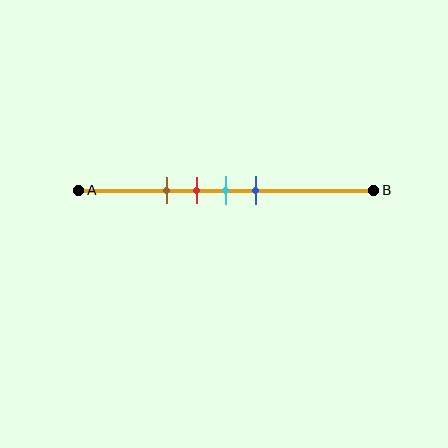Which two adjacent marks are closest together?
The red and cyan marks are the closest adjacent pair.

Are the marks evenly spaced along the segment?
Yes, the marks are approximately evenly spaced.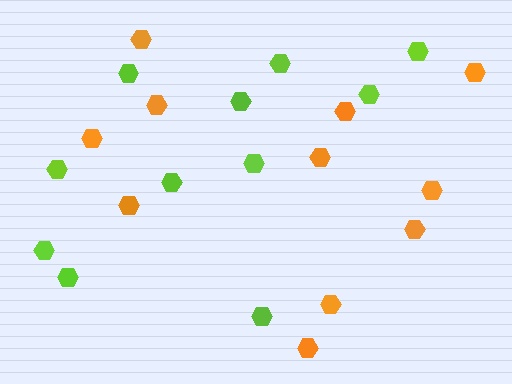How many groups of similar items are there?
There are 2 groups: one group of lime hexagons (11) and one group of orange hexagons (11).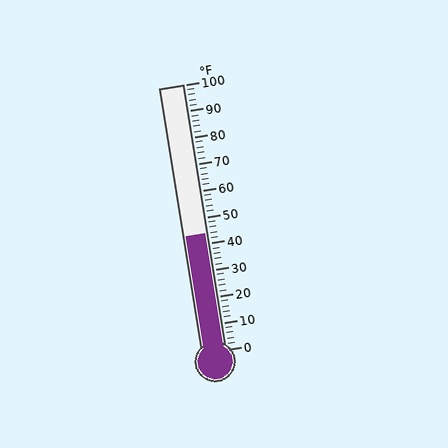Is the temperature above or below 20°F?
The temperature is above 20°F.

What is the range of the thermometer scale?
The thermometer scale ranges from 0°F to 100°F.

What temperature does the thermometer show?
The thermometer shows approximately 44°F.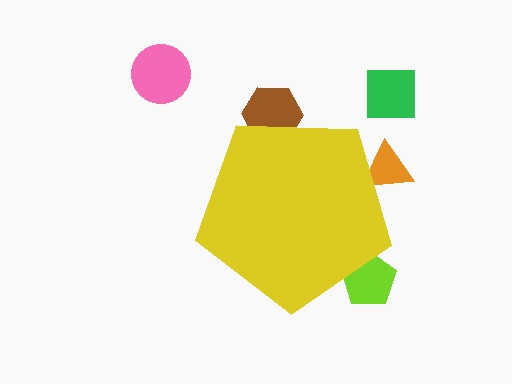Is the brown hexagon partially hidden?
Yes, the brown hexagon is partially hidden behind the yellow pentagon.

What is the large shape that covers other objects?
A yellow pentagon.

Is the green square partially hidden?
No, the green square is fully visible.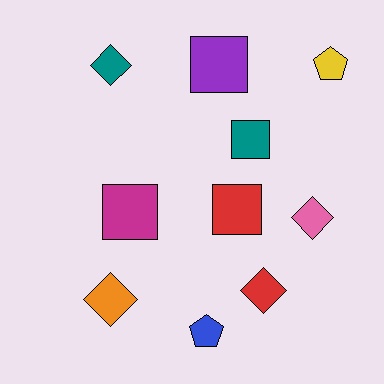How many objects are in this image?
There are 10 objects.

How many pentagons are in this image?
There are 2 pentagons.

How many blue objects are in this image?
There is 1 blue object.